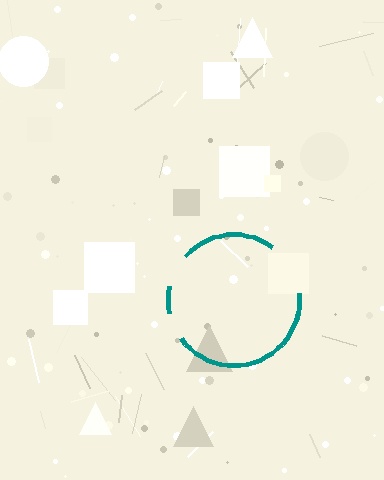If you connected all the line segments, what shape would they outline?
They would outline a circle.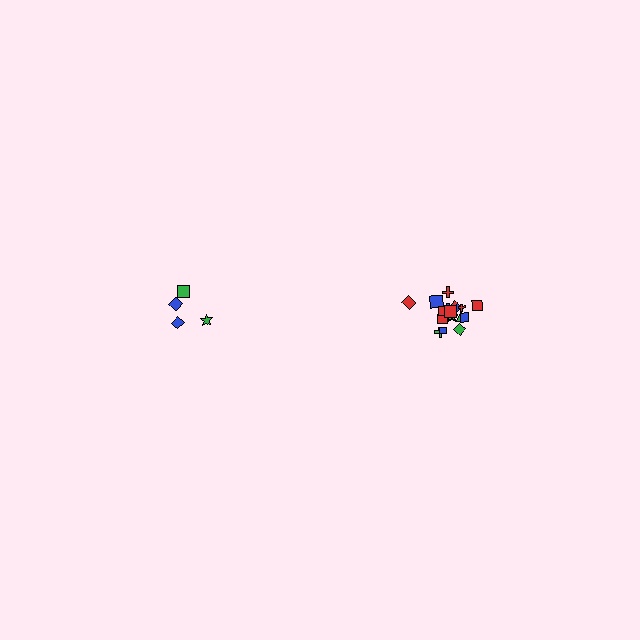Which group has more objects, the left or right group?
The right group.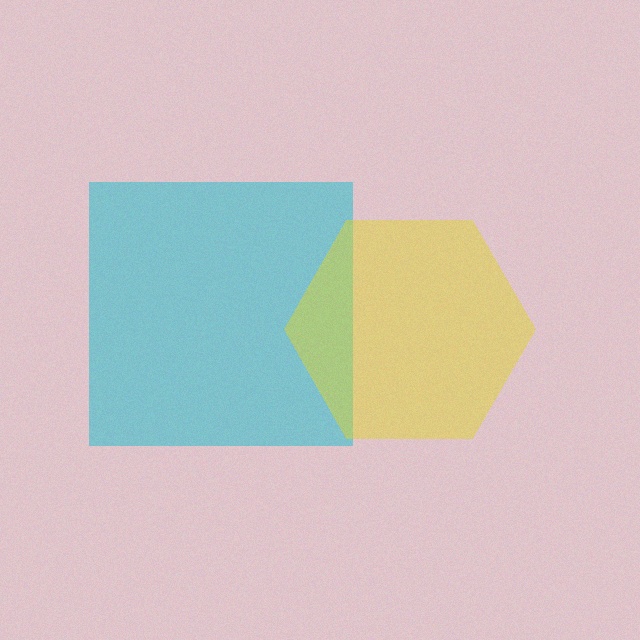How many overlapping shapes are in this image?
There are 2 overlapping shapes in the image.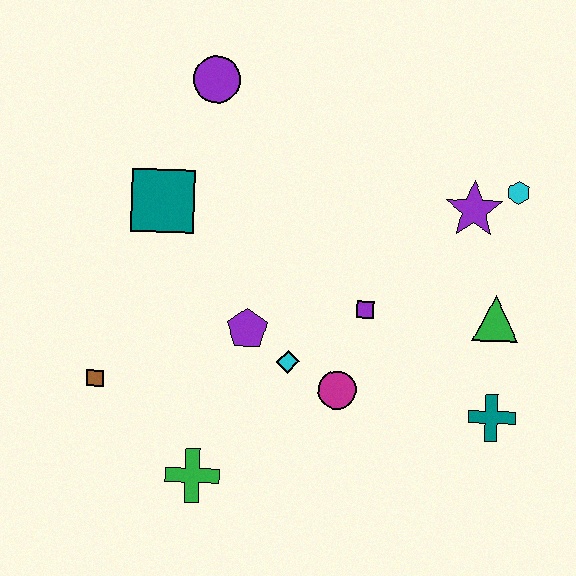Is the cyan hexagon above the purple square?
Yes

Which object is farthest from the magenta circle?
The purple circle is farthest from the magenta circle.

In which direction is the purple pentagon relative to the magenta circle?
The purple pentagon is to the left of the magenta circle.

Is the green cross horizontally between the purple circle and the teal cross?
No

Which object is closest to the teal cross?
The green triangle is closest to the teal cross.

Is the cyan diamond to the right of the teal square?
Yes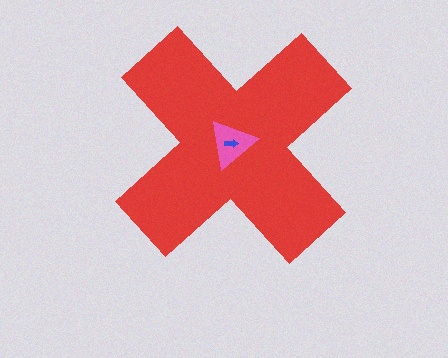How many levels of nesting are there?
3.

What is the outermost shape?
The red cross.